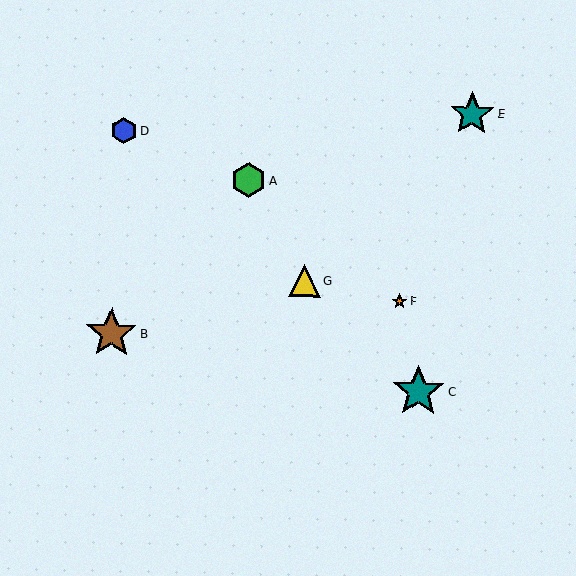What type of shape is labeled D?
Shape D is a blue hexagon.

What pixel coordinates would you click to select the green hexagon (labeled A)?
Click at (248, 180) to select the green hexagon A.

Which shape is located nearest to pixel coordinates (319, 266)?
The yellow triangle (labeled G) at (304, 281) is nearest to that location.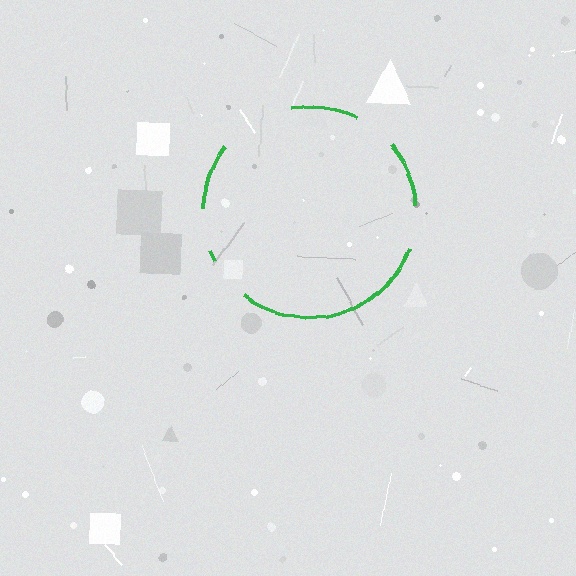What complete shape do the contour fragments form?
The contour fragments form a circle.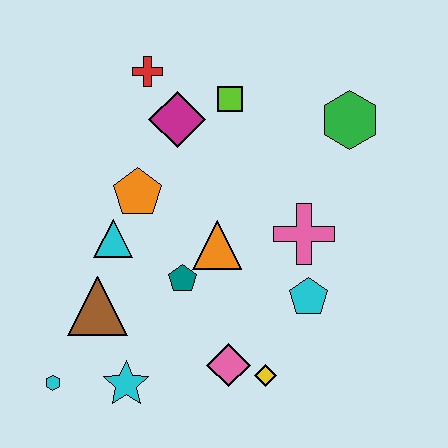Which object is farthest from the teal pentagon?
The green hexagon is farthest from the teal pentagon.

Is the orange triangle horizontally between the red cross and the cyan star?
No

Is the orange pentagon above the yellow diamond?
Yes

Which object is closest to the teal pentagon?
The orange triangle is closest to the teal pentagon.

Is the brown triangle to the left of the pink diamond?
Yes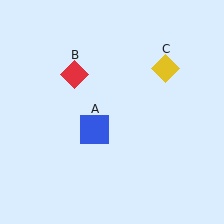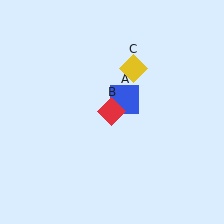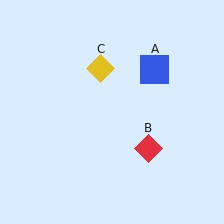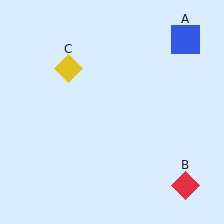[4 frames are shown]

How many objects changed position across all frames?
3 objects changed position: blue square (object A), red diamond (object B), yellow diamond (object C).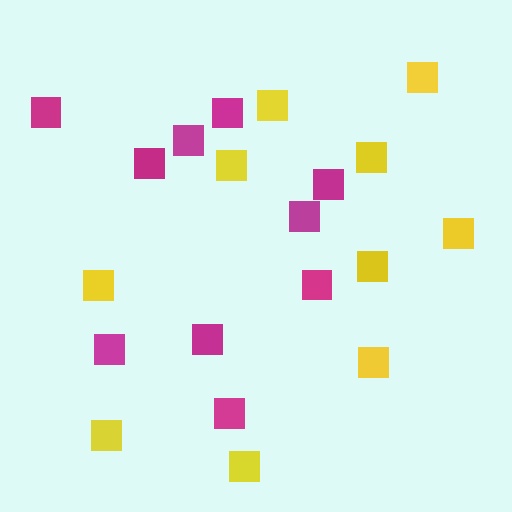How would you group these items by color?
There are 2 groups: one group of yellow squares (10) and one group of magenta squares (10).